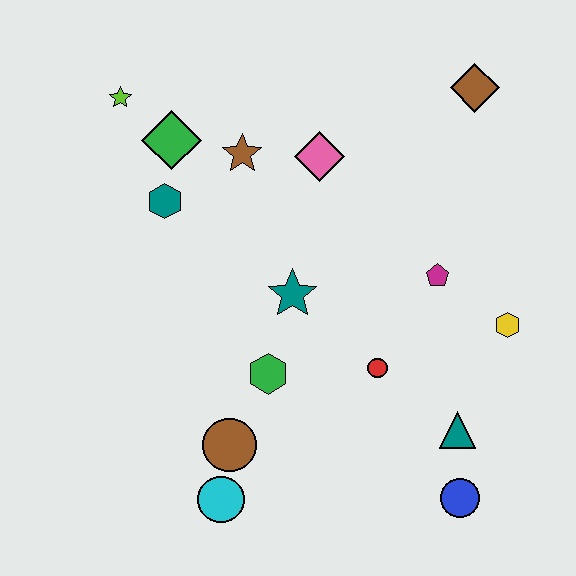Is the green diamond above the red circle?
Yes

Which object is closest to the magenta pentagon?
The yellow hexagon is closest to the magenta pentagon.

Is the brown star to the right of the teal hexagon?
Yes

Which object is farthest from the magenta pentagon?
The lime star is farthest from the magenta pentagon.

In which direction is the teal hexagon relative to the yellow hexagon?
The teal hexagon is to the left of the yellow hexagon.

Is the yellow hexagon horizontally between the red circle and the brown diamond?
No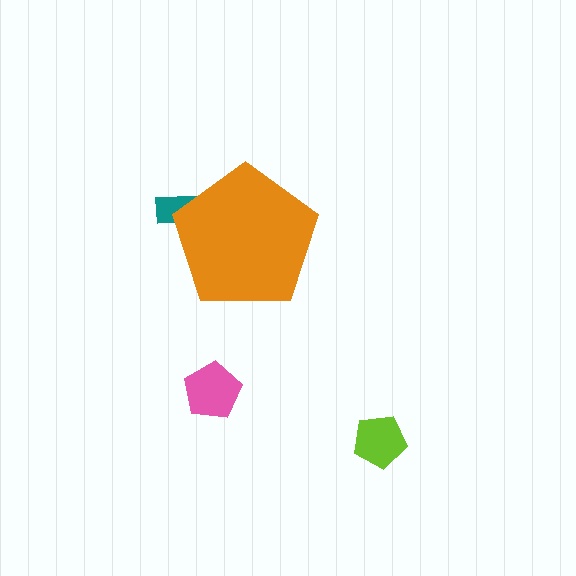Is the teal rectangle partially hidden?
Yes, the teal rectangle is partially hidden behind the orange pentagon.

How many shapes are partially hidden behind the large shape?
1 shape is partially hidden.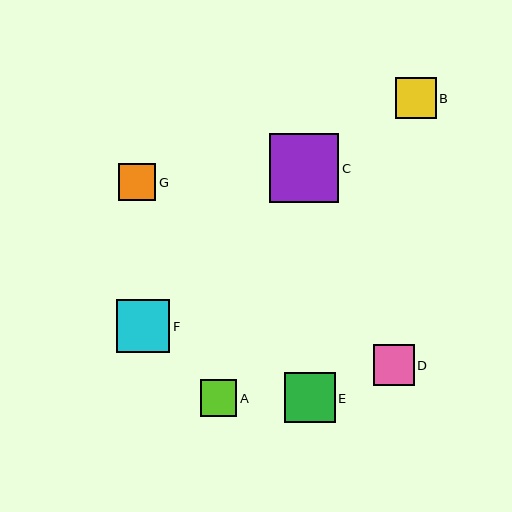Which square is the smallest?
Square A is the smallest with a size of approximately 37 pixels.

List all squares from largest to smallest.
From largest to smallest: C, F, E, B, D, G, A.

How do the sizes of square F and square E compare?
Square F and square E are approximately the same size.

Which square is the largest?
Square C is the largest with a size of approximately 69 pixels.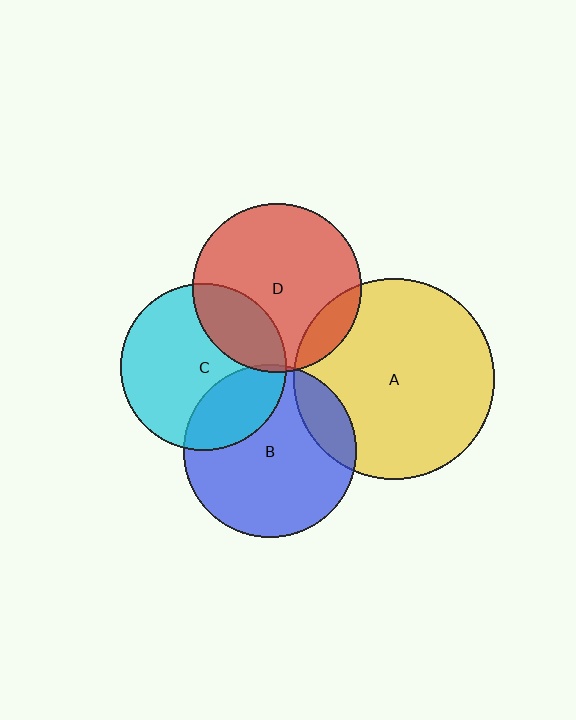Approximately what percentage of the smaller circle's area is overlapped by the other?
Approximately 10%.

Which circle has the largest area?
Circle A (yellow).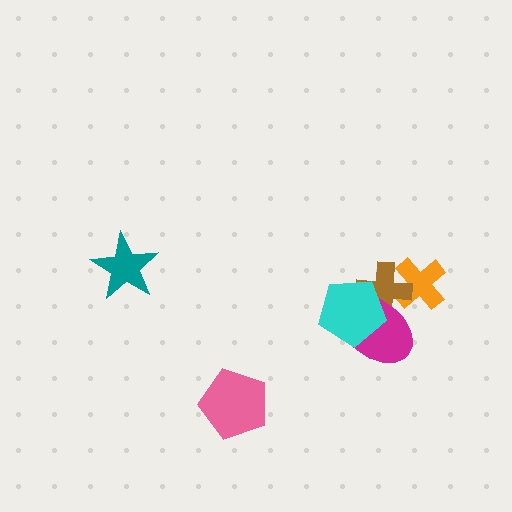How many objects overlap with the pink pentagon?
0 objects overlap with the pink pentagon.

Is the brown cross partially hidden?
Yes, it is partially covered by another shape.